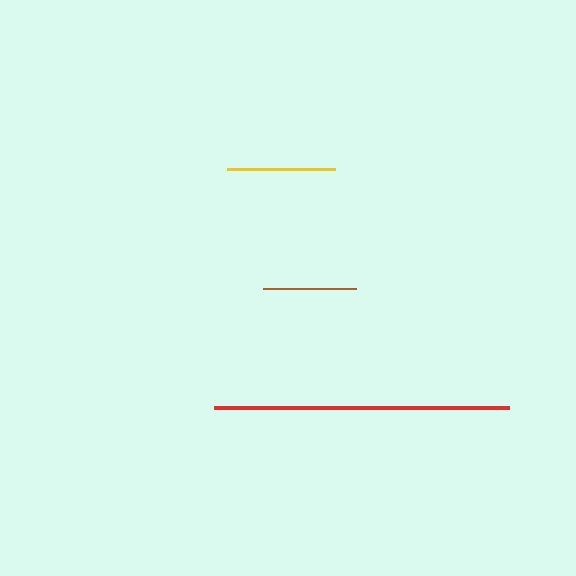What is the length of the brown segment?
The brown segment is approximately 93 pixels long.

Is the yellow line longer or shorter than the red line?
The red line is longer than the yellow line.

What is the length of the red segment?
The red segment is approximately 295 pixels long.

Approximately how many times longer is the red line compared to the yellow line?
The red line is approximately 2.7 times the length of the yellow line.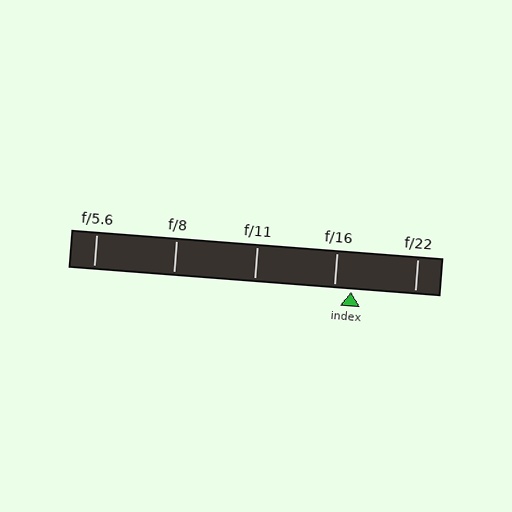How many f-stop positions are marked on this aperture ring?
There are 5 f-stop positions marked.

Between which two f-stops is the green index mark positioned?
The index mark is between f/16 and f/22.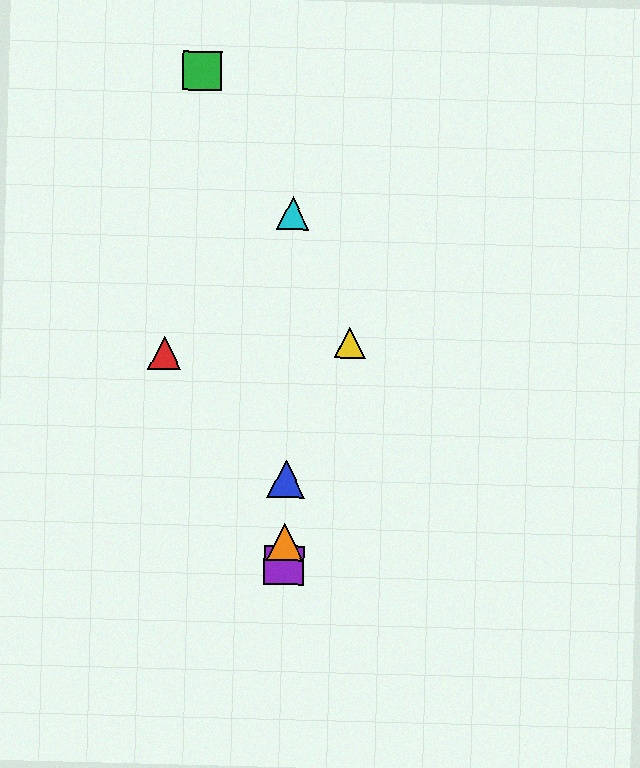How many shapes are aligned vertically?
4 shapes (the blue triangle, the purple square, the orange triangle, the cyan triangle) are aligned vertically.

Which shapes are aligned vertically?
The blue triangle, the purple square, the orange triangle, the cyan triangle are aligned vertically.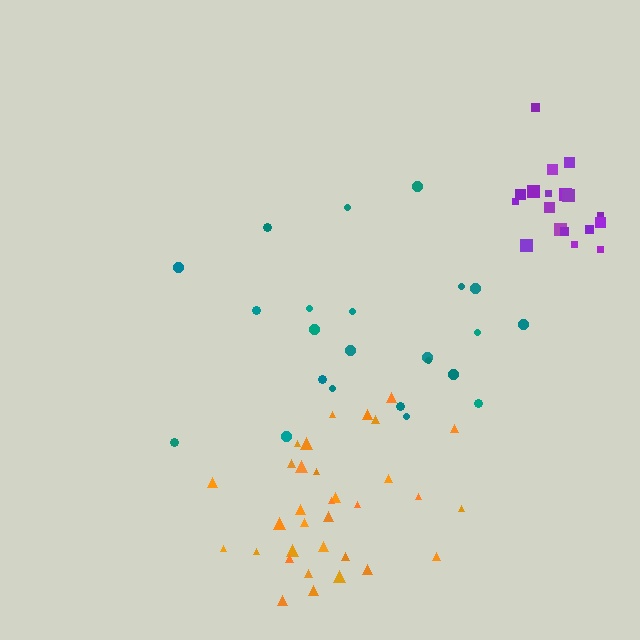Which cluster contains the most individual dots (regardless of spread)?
Orange (33).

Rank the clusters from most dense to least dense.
purple, orange, teal.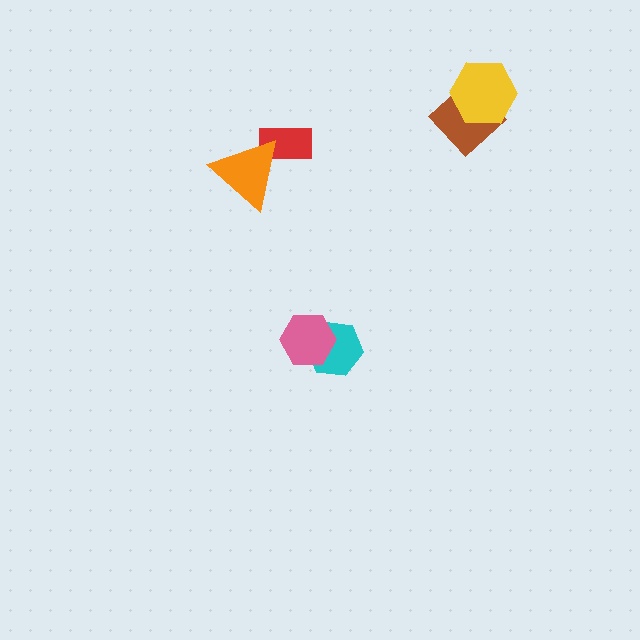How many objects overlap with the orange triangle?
1 object overlaps with the orange triangle.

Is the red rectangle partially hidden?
Yes, it is partially covered by another shape.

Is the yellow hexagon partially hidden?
No, no other shape covers it.